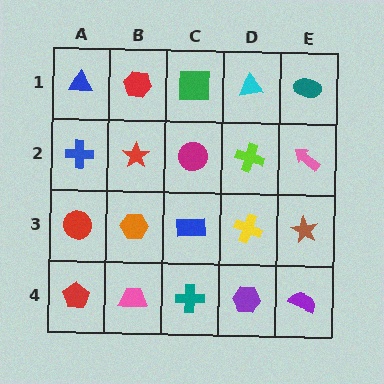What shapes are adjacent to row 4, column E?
A brown star (row 3, column E), a purple hexagon (row 4, column D).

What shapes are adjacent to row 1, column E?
A pink arrow (row 2, column E), a cyan triangle (row 1, column D).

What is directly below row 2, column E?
A brown star.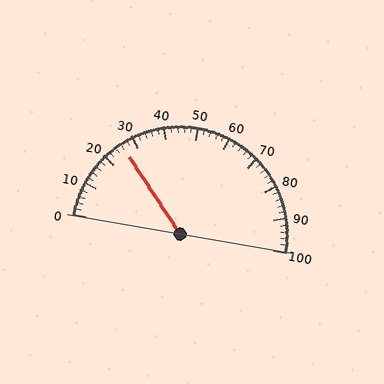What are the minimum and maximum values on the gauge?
The gauge ranges from 0 to 100.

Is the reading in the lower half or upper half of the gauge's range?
The reading is in the lower half of the range (0 to 100).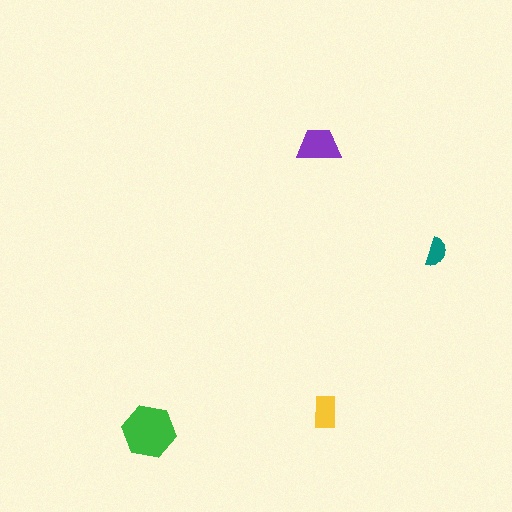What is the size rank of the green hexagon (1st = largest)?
1st.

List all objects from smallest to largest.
The teal semicircle, the yellow rectangle, the purple trapezoid, the green hexagon.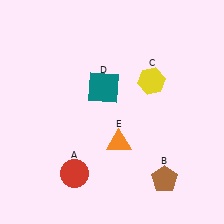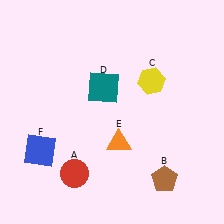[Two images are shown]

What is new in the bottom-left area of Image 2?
A blue square (F) was added in the bottom-left area of Image 2.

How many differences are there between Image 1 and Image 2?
There is 1 difference between the two images.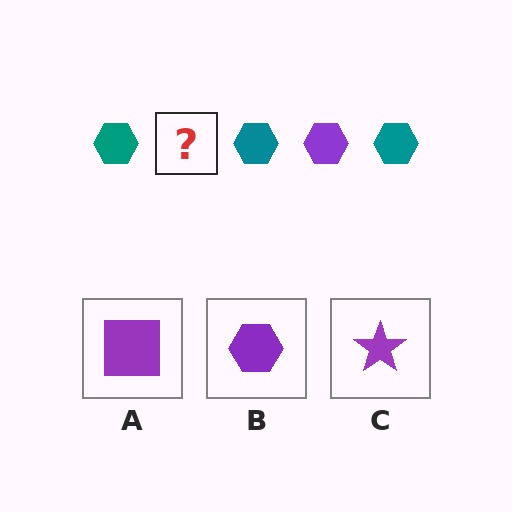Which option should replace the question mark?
Option B.